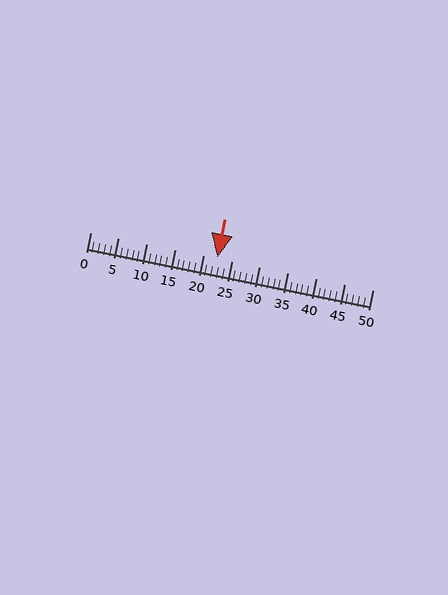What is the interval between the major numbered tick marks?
The major tick marks are spaced 5 units apart.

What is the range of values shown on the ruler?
The ruler shows values from 0 to 50.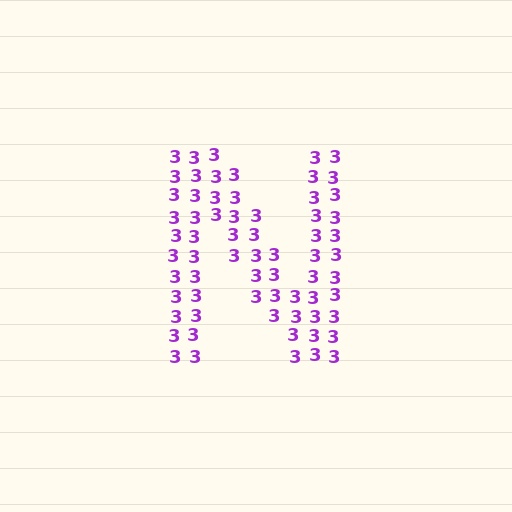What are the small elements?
The small elements are digit 3's.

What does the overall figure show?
The overall figure shows the letter N.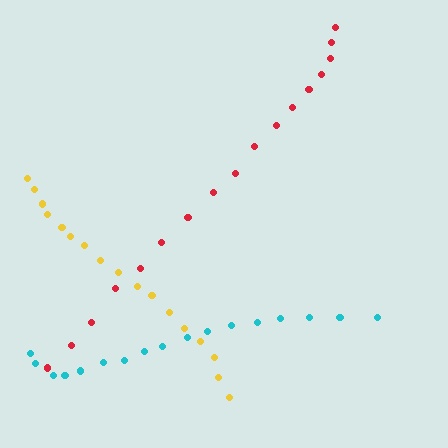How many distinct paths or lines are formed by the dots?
There are 3 distinct paths.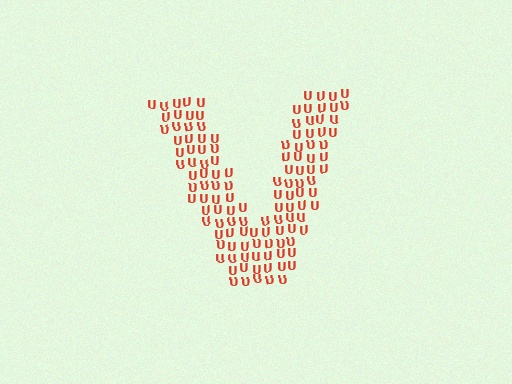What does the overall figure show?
The overall figure shows the letter V.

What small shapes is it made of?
It is made of small letter U's.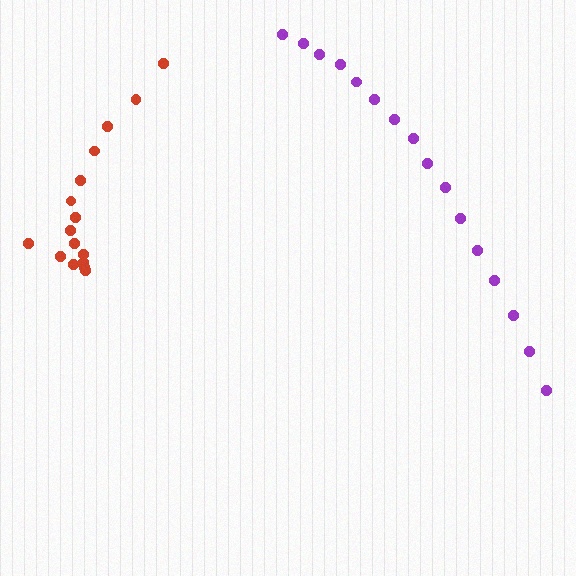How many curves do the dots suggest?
There are 2 distinct paths.